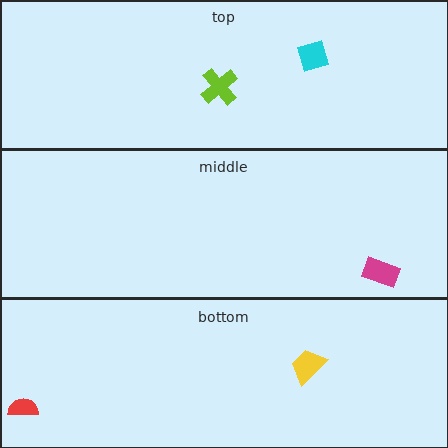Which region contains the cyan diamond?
The top region.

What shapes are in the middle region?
The magenta rectangle.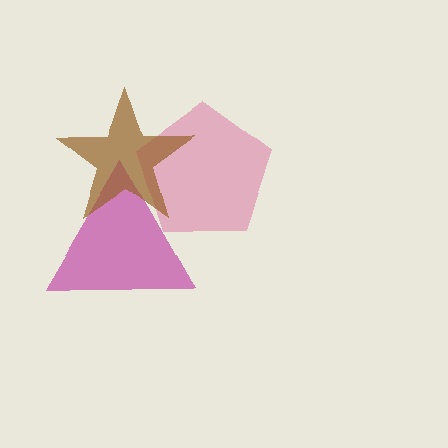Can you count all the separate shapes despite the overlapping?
Yes, there are 3 separate shapes.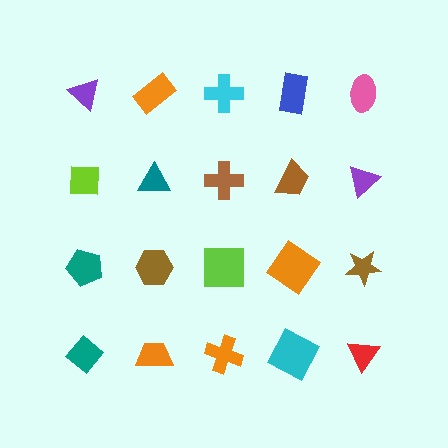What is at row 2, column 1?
A lime square.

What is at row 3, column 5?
A brown star.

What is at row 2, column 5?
A purple triangle.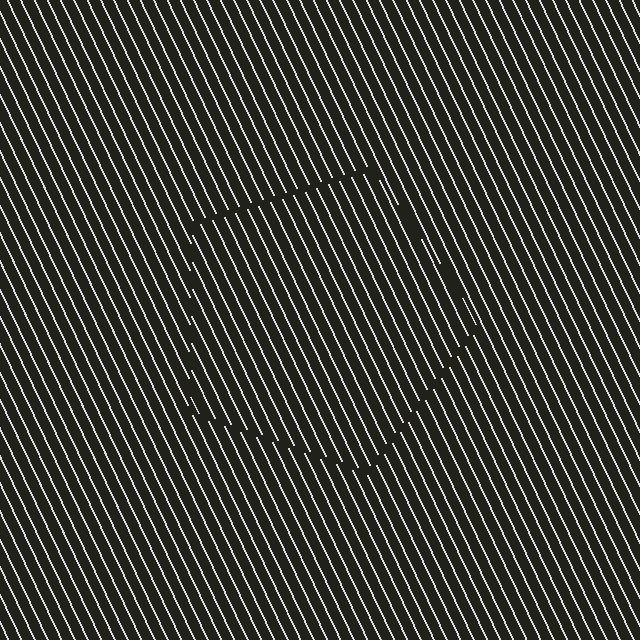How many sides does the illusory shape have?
5 sides — the line-ends trace a pentagon.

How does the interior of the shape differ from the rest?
The interior of the shape contains the same grating, shifted by half a period — the contour is defined by the phase discontinuity where line-ends from the inner and outer gratings abut.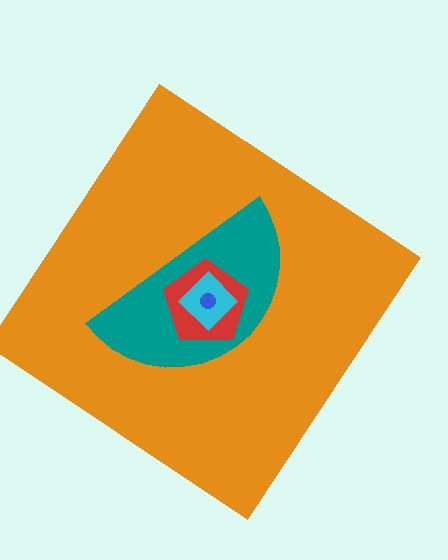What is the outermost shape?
The orange diamond.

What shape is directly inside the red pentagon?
The cyan diamond.